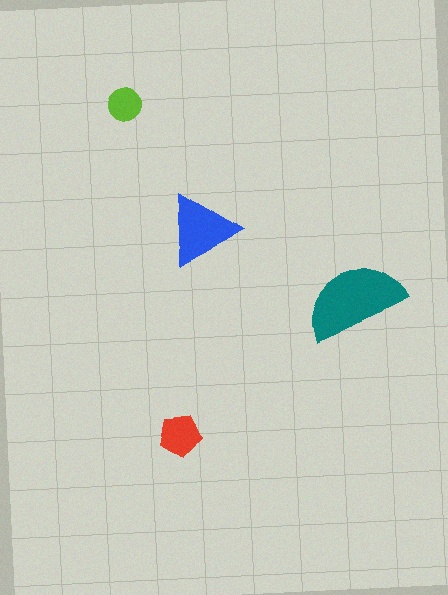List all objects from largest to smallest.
The teal semicircle, the blue triangle, the red pentagon, the lime circle.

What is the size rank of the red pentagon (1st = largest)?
3rd.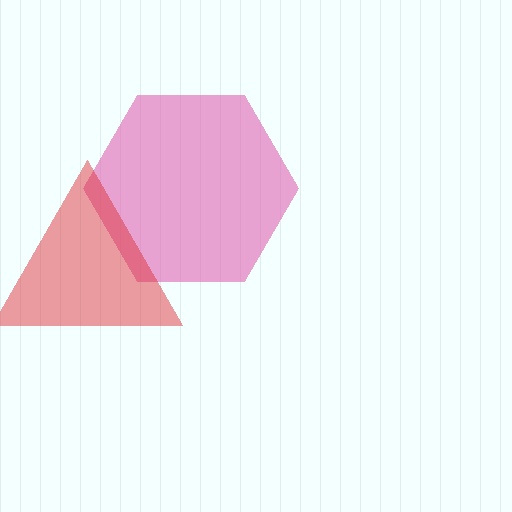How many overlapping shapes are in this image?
There are 2 overlapping shapes in the image.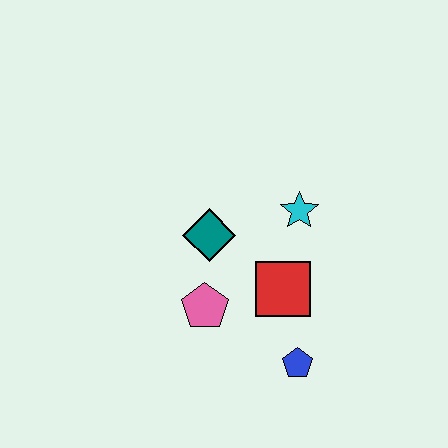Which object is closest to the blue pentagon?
The red square is closest to the blue pentagon.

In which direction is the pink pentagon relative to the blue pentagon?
The pink pentagon is to the left of the blue pentagon.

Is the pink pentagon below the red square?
Yes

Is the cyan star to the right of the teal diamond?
Yes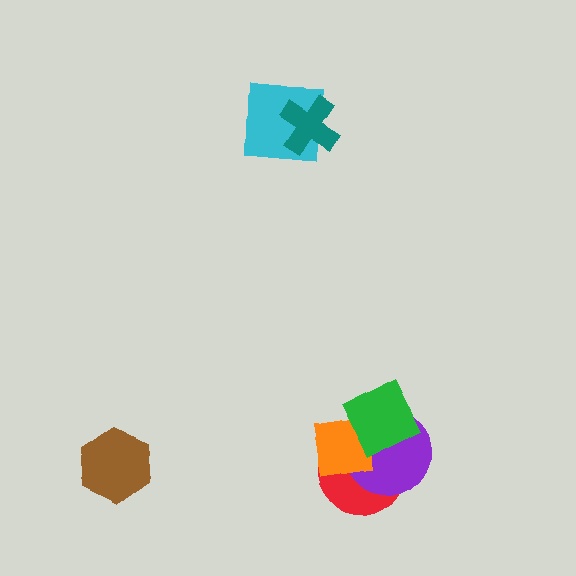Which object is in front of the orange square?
The green diamond is in front of the orange square.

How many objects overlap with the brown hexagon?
0 objects overlap with the brown hexagon.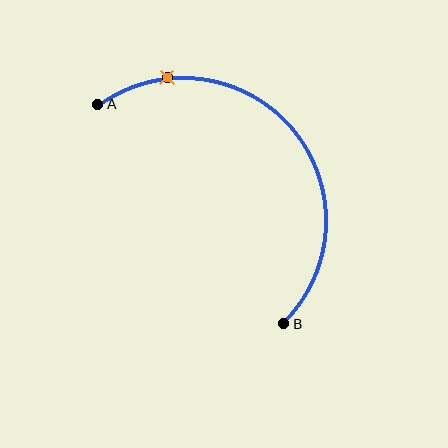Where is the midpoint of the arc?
The arc midpoint is the point on the curve farthest from the straight line joining A and B. It sits above and to the right of that line.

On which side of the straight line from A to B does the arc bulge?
The arc bulges above and to the right of the straight line connecting A and B.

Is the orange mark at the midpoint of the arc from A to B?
No. The orange mark lies on the arc but is closer to endpoint A. The arc midpoint would be at the point on the curve equidistant along the arc from both A and B.